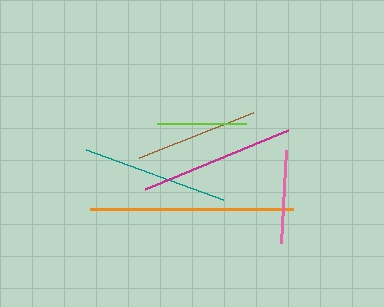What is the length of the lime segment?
The lime segment is approximately 89 pixels long.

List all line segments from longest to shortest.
From longest to shortest: orange, magenta, teal, brown, pink, lime.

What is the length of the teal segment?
The teal segment is approximately 145 pixels long.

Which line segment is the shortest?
The lime line is the shortest at approximately 89 pixels.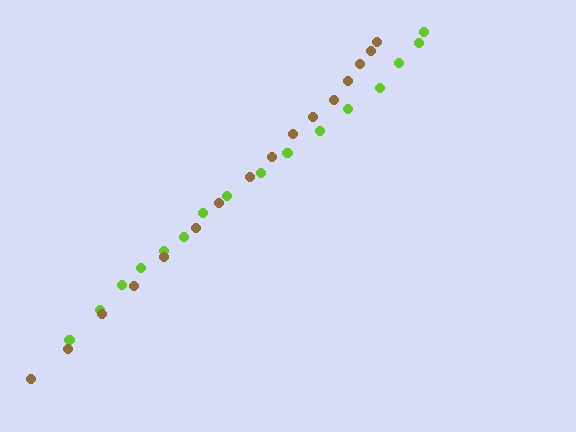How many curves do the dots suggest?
There are 2 distinct paths.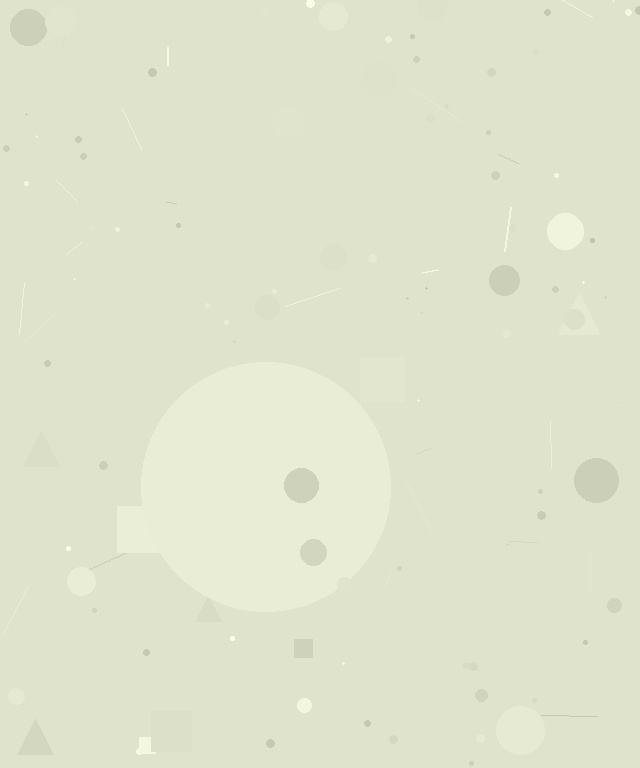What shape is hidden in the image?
A circle is hidden in the image.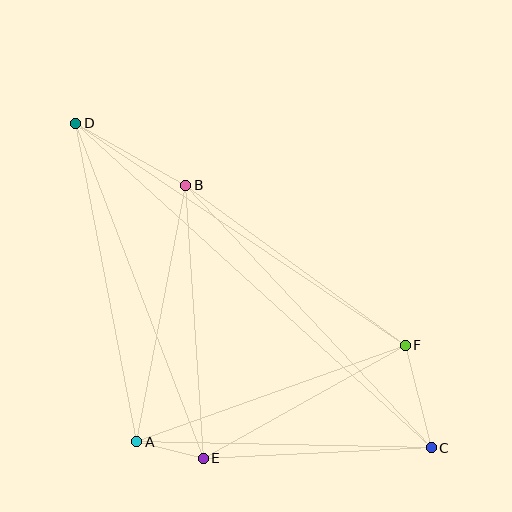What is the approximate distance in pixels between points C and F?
The distance between C and F is approximately 106 pixels.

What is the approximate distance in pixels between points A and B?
The distance between A and B is approximately 261 pixels.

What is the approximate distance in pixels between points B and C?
The distance between B and C is approximately 360 pixels.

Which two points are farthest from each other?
Points C and D are farthest from each other.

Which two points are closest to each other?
Points A and E are closest to each other.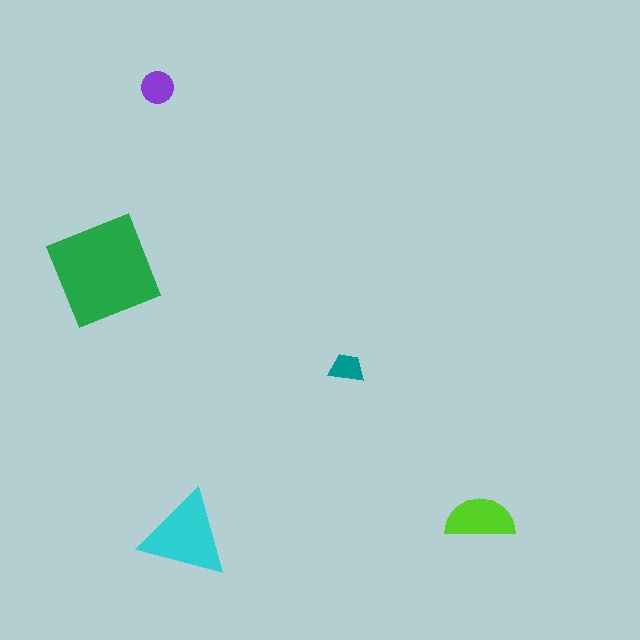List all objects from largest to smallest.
The green square, the cyan triangle, the lime semicircle, the purple circle, the teal trapezoid.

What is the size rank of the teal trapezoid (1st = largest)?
5th.